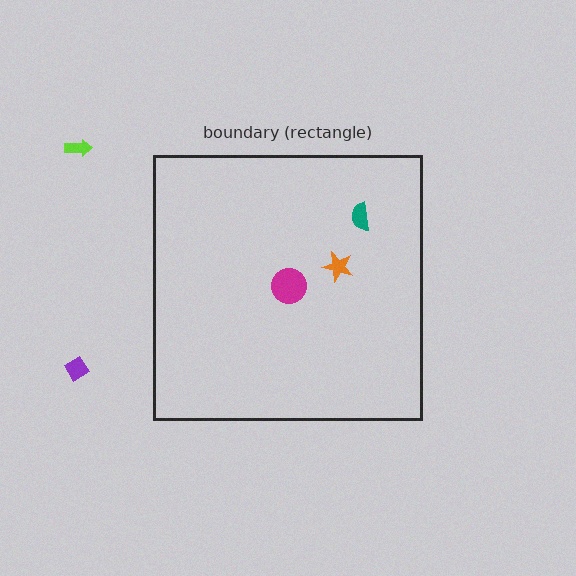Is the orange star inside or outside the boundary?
Inside.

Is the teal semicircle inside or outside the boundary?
Inside.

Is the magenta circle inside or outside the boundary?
Inside.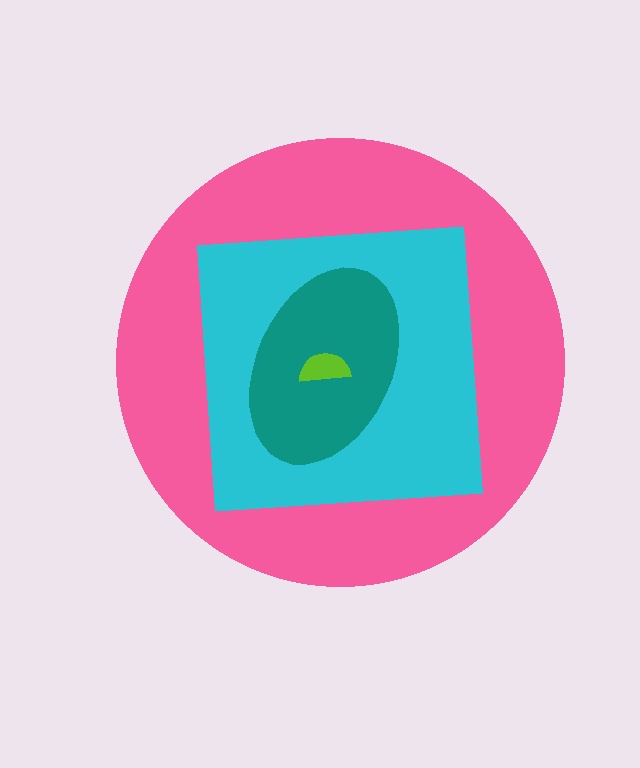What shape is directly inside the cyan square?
The teal ellipse.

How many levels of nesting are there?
4.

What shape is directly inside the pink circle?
The cyan square.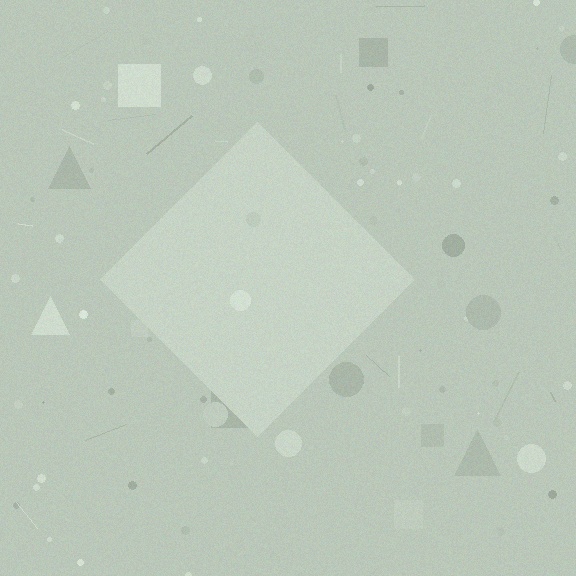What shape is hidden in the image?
A diamond is hidden in the image.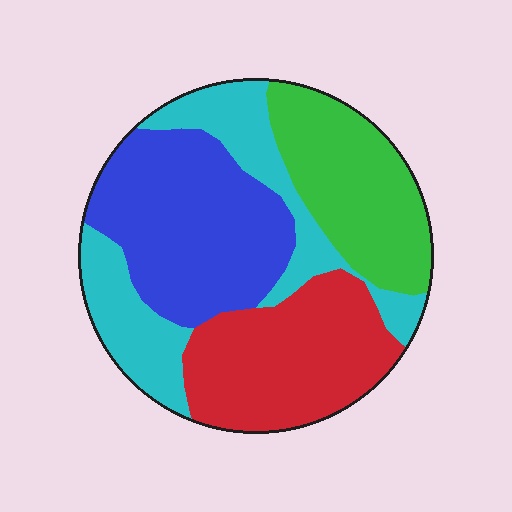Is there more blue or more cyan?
Blue.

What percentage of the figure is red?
Red takes up about one quarter (1/4) of the figure.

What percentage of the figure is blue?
Blue takes up between a quarter and a half of the figure.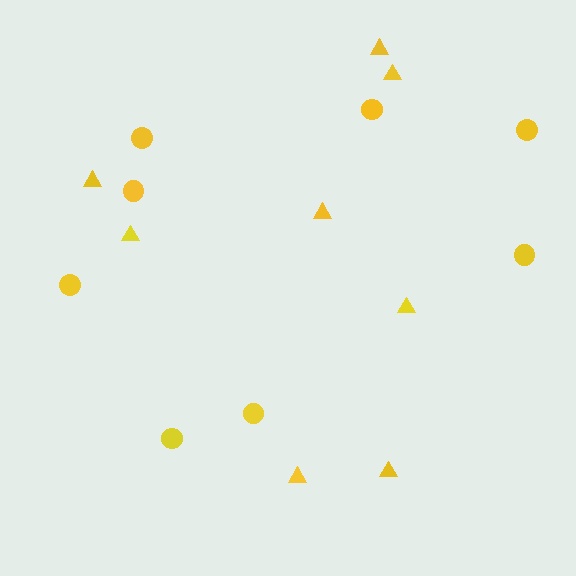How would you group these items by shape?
There are 2 groups: one group of circles (8) and one group of triangles (8).